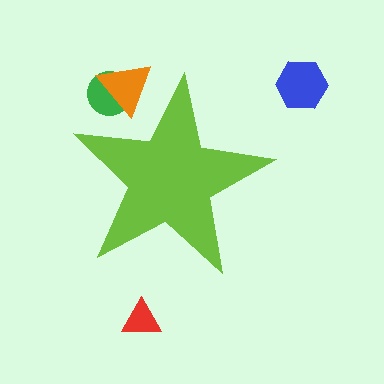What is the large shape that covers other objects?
A lime star.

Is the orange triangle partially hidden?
Yes, the orange triangle is partially hidden behind the lime star.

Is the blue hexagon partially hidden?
No, the blue hexagon is fully visible.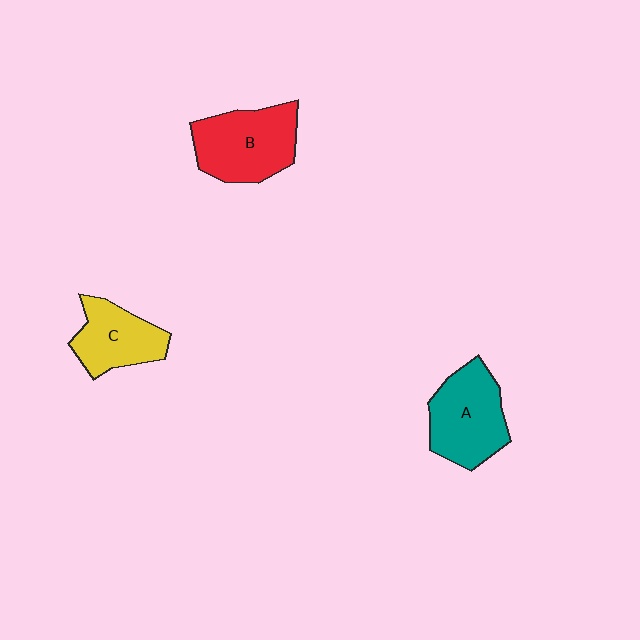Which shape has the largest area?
Shape B (red).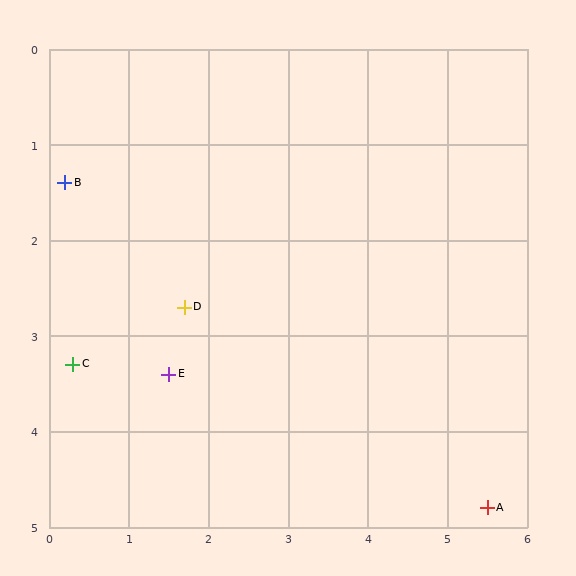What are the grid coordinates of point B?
Point B is at approximately (0.2, 1.4).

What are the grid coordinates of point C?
Point C is at approximately (0.3, 3.3).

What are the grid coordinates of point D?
Point D is at approximately (1.7, 2.7).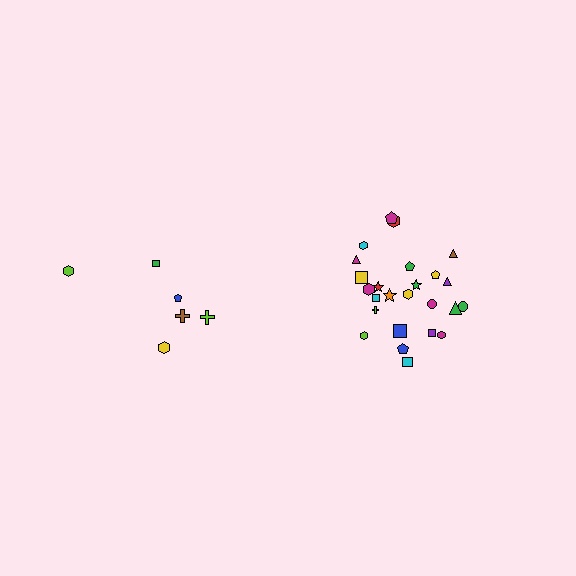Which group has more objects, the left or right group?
The right group.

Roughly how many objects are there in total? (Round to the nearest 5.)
Roughly 30 objects in total.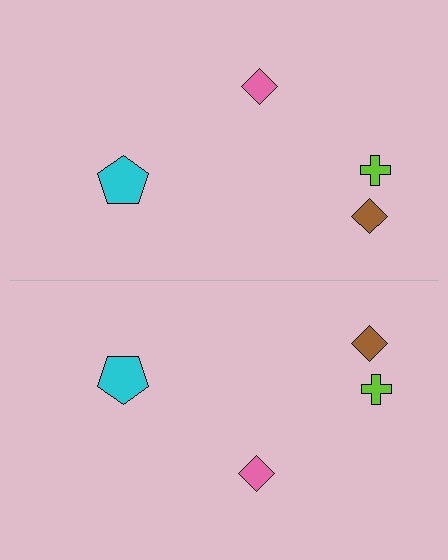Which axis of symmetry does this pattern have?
The pattern has a horizontal axis of symmetry running through the center of the image.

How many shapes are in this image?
There are 8 shapes in this image.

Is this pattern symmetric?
Yes, this pattern has bilateral (reflection) symmetry.